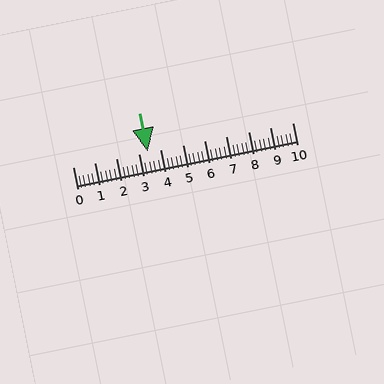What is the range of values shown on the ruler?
The ruler shows values from 0 to 10.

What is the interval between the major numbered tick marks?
The major tick marks are spaced 1 units apart.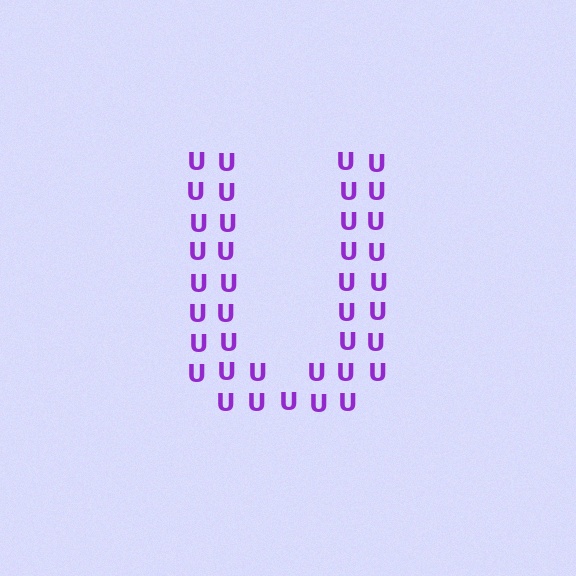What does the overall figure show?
The overall figure shows the letter U.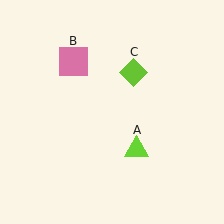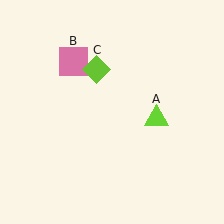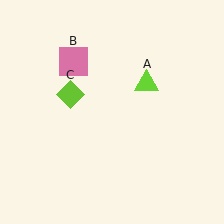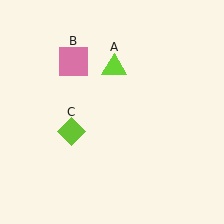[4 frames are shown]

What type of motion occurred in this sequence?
The lime triangle (object A), lime diamond (object C) rotated counterclockwise around the center of the scene.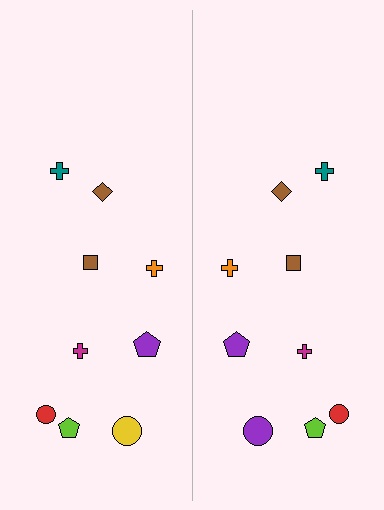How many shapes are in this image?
There are 18 shapes in this image.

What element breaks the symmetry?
The purple circle on the right side breaks the symmetry — its mirror counterpart is yellow.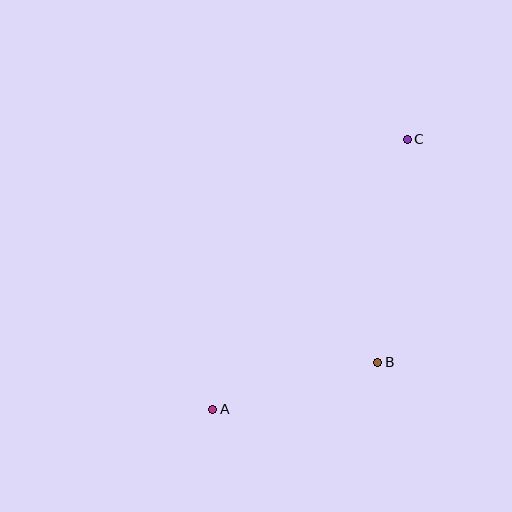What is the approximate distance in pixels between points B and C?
The distance between B and C is approximately 225 pixels.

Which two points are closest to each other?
Points A and B are closest to each other.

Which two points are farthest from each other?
Points A and C are farthest from each other.